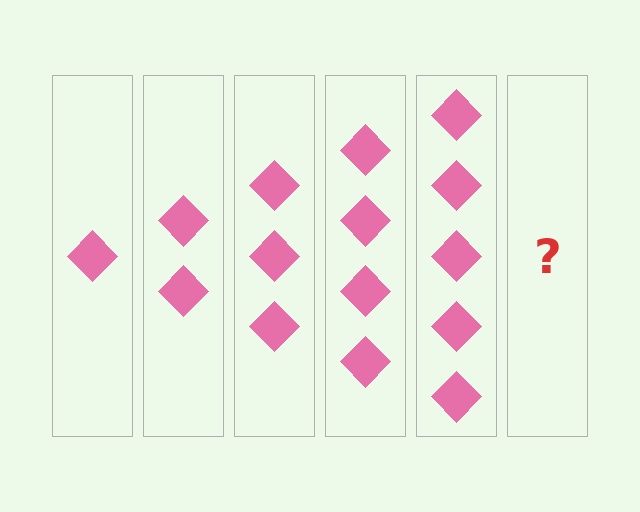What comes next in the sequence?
The next element should be 6 diamonds.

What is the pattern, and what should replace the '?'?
The pattern is that each step adds one more diamond. The '?' should be 6 diamonds.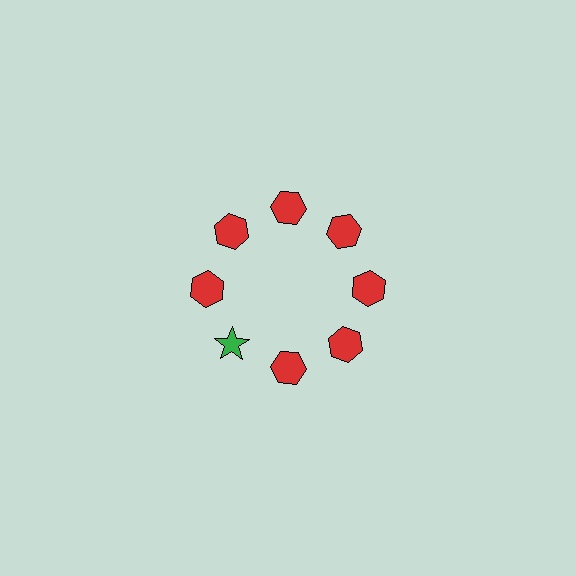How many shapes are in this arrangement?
There are 8 shapes arranged in a ring pattern.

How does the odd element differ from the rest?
It differs in both color (green instead of red) and shape (star instead of hexagon).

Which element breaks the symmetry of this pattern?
The green star at roughly the 8 o'clock position breaks the symmetry. All other shapes are red hexagons.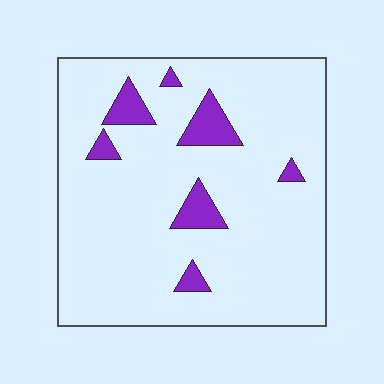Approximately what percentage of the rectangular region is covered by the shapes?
Approximately 10%.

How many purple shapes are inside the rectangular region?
7.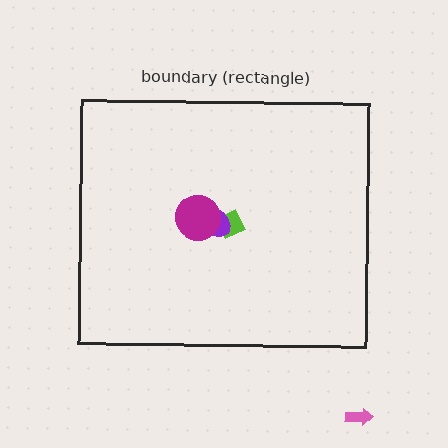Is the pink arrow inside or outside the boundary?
Outside.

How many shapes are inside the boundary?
3 inside, 1 outside.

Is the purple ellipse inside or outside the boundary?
Inside.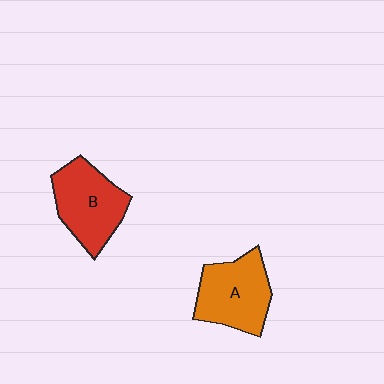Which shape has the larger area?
Shape B (red).